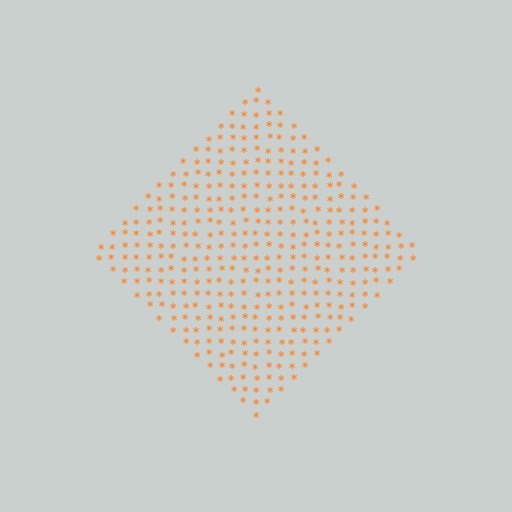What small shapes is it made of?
It is made of small asterisks.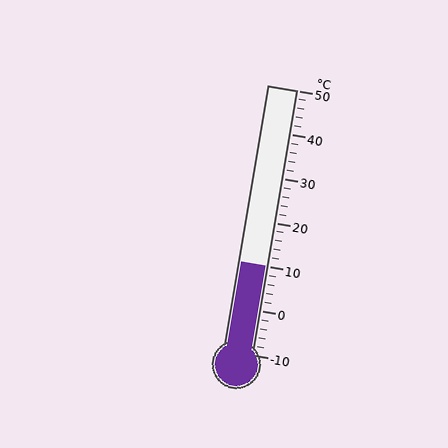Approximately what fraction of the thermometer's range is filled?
The thermometer is filled to approximately 35% of its range.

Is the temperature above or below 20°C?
The temperature is below 20°C.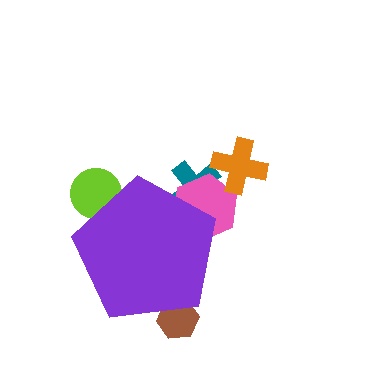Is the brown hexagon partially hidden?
Yes, the brown hexagon is partially hidden behind the purple pentagon.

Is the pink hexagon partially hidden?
Yes, the pink hexagon is partially hidden behind the purple pentagon.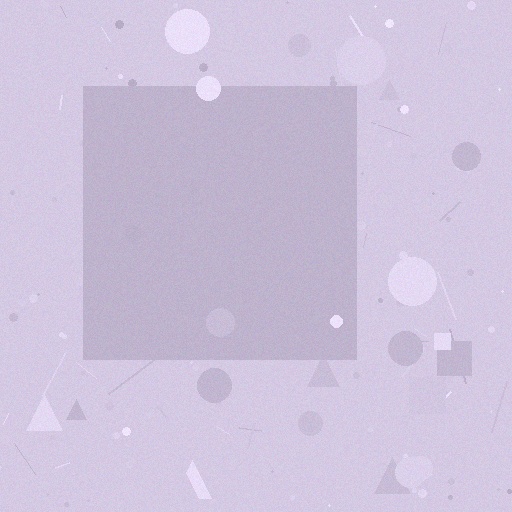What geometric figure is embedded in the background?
A square is embedded in the background.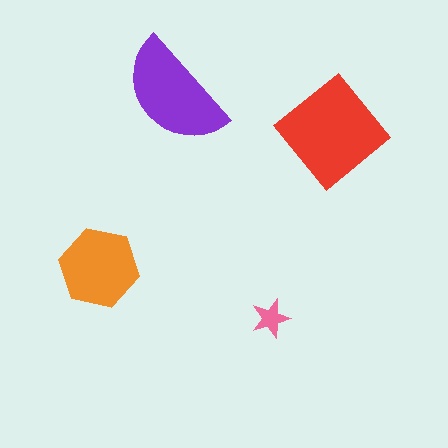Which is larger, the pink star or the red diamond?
The red diamond.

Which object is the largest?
The red diamond.